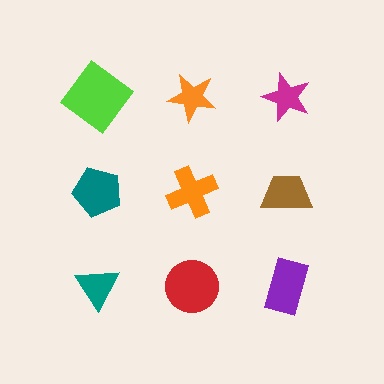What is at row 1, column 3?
A magenta star.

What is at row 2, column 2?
An orange cross.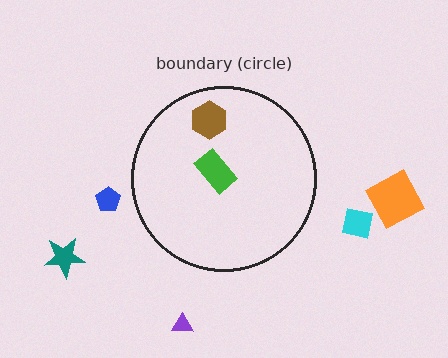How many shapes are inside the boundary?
2 inside, 5 outside.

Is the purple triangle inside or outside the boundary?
Outside.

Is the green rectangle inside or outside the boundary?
Inside.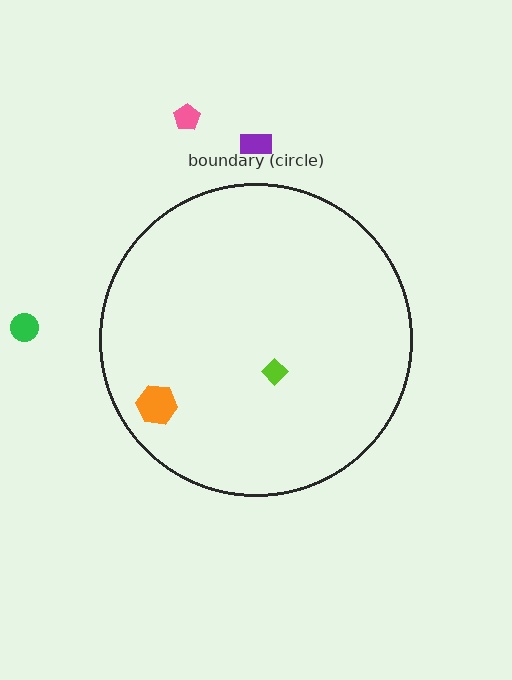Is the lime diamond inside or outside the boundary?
Inside.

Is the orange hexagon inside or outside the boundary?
Inside.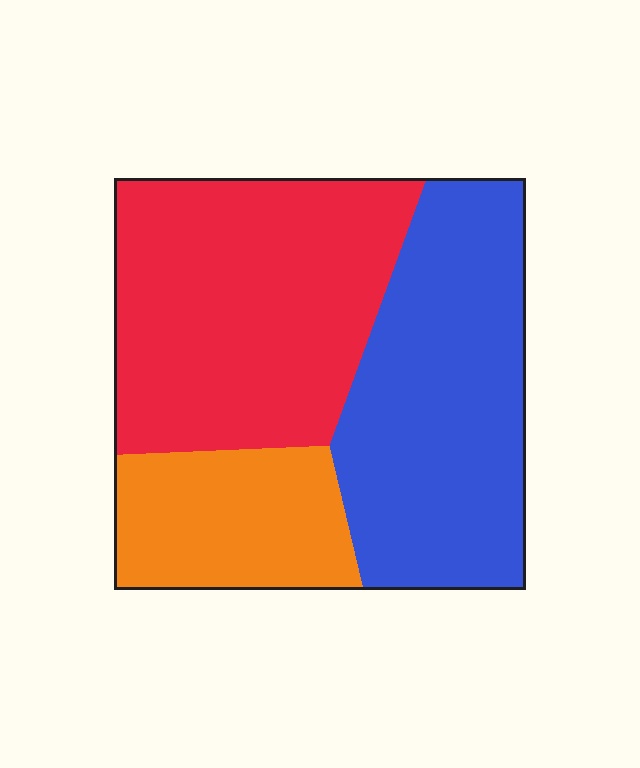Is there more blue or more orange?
Blue.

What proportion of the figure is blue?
Blue covers roughly 40% of the figure.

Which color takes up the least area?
Orange, at roughly 20%.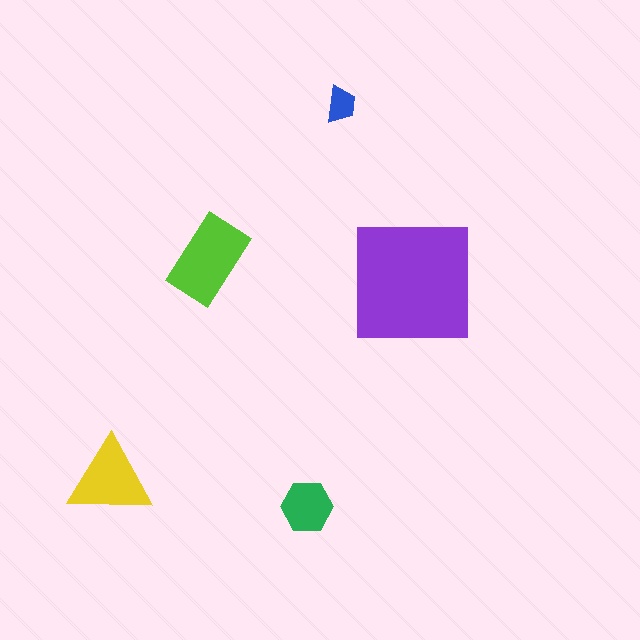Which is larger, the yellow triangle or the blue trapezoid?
The yellow triangle.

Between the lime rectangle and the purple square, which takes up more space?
The purple square.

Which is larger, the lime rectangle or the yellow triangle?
The lime rectangle.